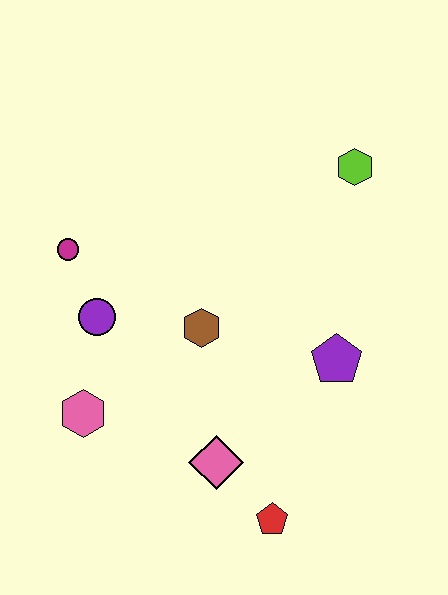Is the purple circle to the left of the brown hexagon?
Yes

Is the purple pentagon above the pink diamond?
Yes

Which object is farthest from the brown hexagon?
The lime hexagon is farthest from the brown hexagon.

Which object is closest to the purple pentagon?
The brown hexagon is closest to the purple pentagon.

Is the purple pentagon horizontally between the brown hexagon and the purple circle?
No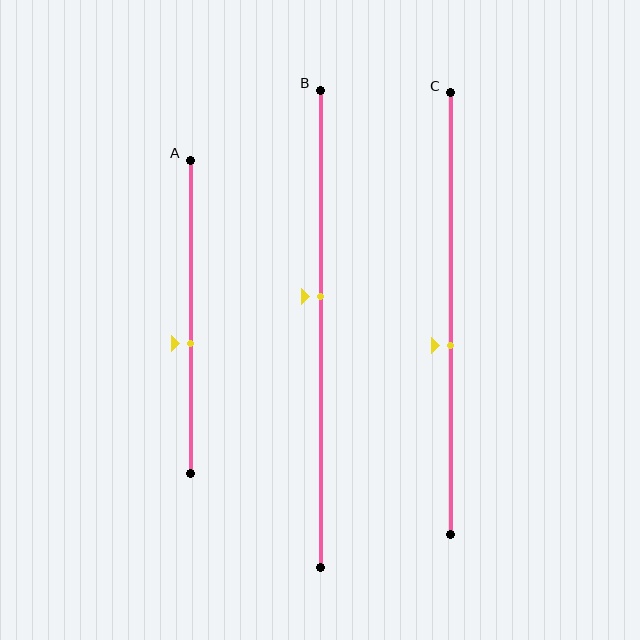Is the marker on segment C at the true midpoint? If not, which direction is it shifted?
No, the marker on segment C is shifted downward by about 7% of the segment length.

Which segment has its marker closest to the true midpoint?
Segment B has its marker closest to the true midpoint.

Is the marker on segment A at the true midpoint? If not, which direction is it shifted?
No, the marker on segment A is shifted downward by about 8% of the segment length.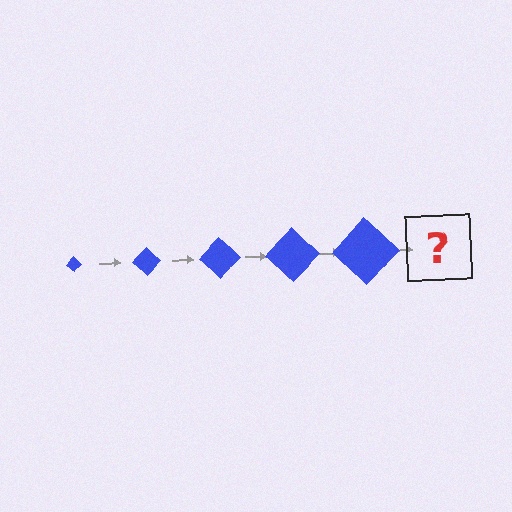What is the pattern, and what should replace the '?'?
The pattern is that the diamond gets progressively larger each step. The '?' should be a blue diamond, larger than the previous one.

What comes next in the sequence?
The next element should be a blue diamond, larger than the previous one.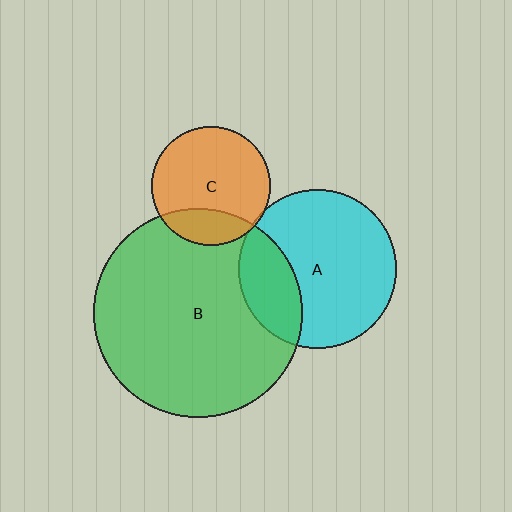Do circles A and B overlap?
Yes.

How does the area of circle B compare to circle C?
Approximately 3.1 times.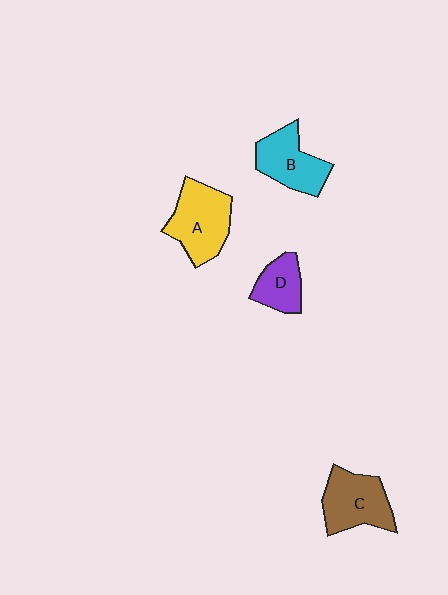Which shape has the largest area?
Shape A (yellow).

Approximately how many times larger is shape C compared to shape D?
Approximately 1.6 times.